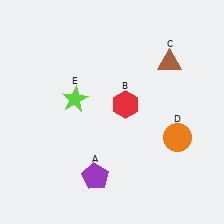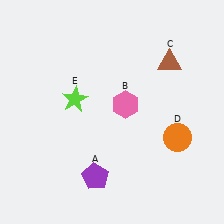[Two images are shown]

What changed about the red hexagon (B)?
In Image 1, B is red. In Image 2, it changed to pink.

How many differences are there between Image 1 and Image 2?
There is 1 difference between the two images.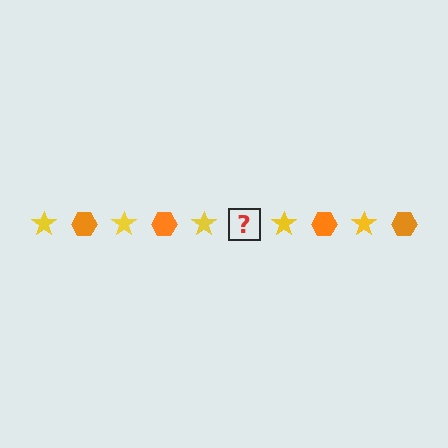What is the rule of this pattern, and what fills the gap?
The rule is that the pattern alternates between yellow star and orange hexagon. The gap should be filled with an orange hexagon.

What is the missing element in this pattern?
The missing element is an orange hexagon.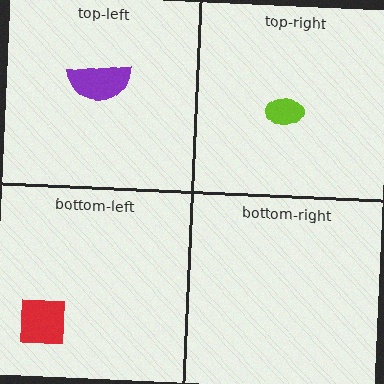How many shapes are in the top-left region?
1.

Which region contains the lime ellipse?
The top-right region.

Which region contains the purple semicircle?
The top-left region.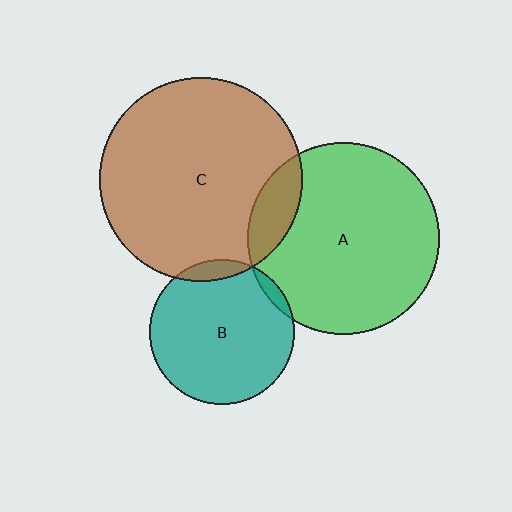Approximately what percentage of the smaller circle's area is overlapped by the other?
Approximately 5%.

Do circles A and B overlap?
Yes.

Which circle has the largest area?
Circle C (brown).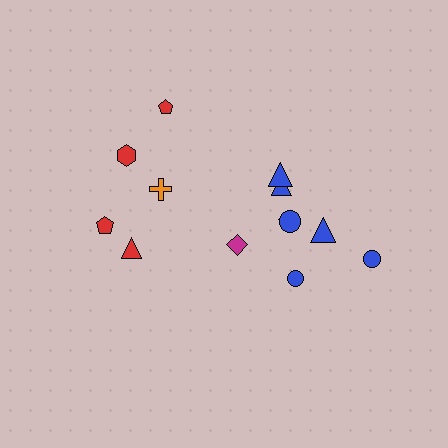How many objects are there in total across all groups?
There are 13 objects.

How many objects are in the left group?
There are 5 objects.